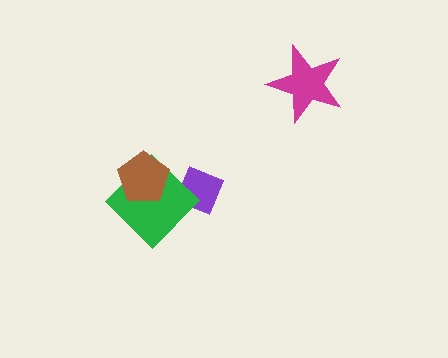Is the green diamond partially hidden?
Yes, it is partially covered by another shape.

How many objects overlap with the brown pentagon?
1 object overlaps with the brown pentagon.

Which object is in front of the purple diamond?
The green diamond is in front of the purple diamond.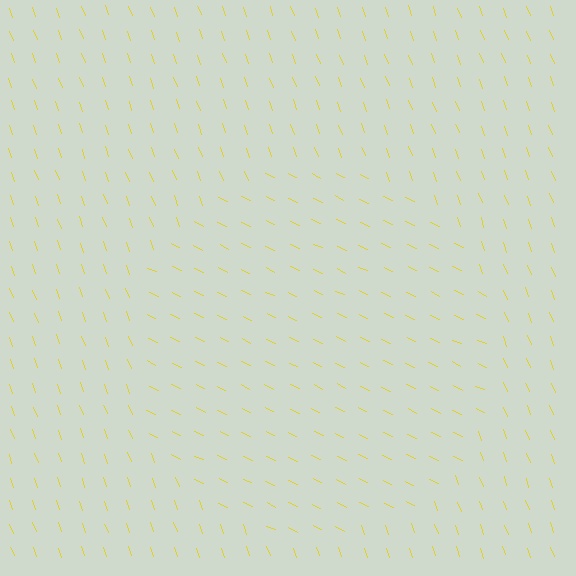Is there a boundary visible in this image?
Yes, there is a texture boundary formed by a change in line orientation.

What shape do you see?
I see a circle.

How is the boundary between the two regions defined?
The boundary is defined purely by a change in line orientation (approximately 45 degrees difference). All lines are the same color and thickness.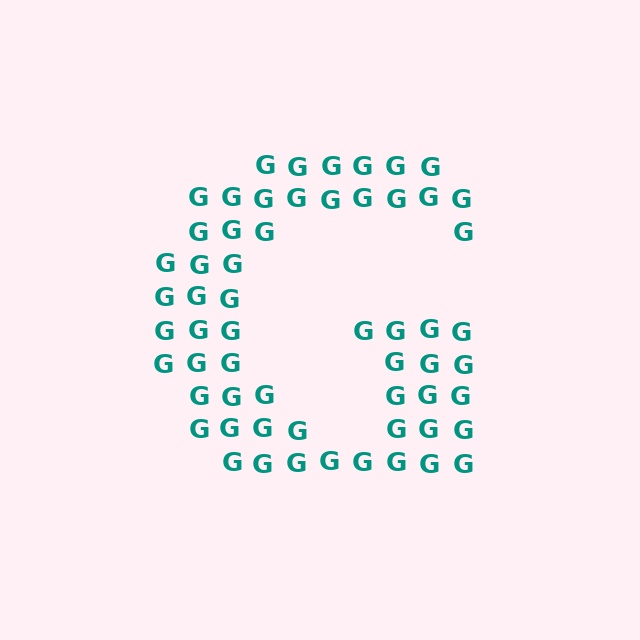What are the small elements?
The small elements are letter G's.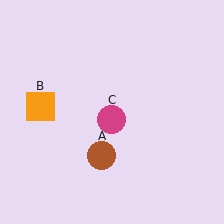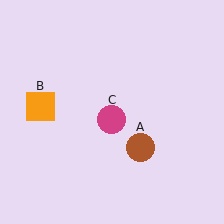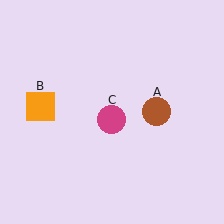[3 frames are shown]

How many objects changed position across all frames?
1 object changed position: brown circle (object A).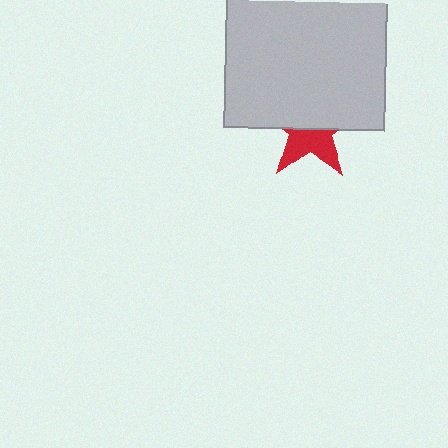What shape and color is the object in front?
The object in front is a light gray rectangle.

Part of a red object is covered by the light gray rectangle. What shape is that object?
It is a star.